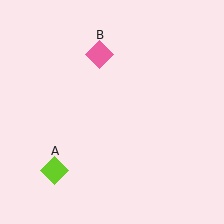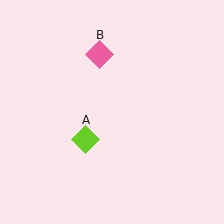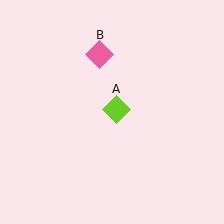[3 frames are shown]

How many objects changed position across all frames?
1 object changed position: lime diamond (object A).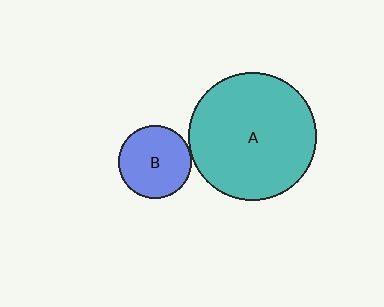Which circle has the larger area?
Circle A (teal).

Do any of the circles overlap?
No, none of the circles overlap.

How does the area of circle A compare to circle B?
Approximately 3.1 times.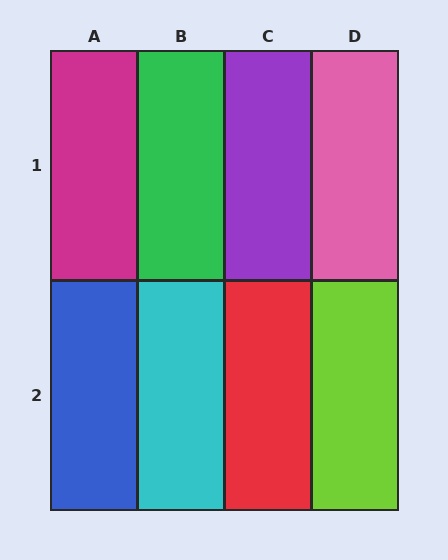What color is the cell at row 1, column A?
Magenta.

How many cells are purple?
1 cell is purple.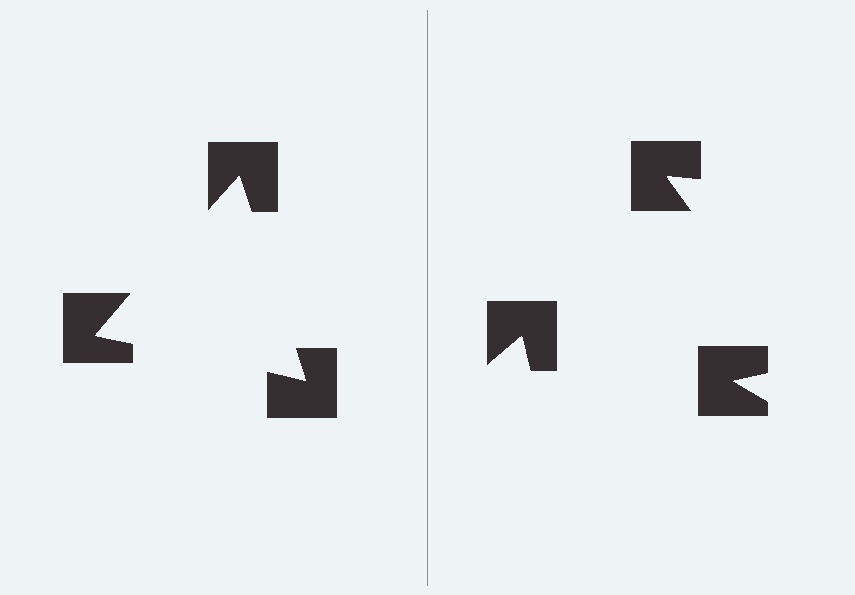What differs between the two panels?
The notched squares are positioned identically on both sides; only the wedge orientations differ. On the left they align to a triangle; on the right they are misaligned.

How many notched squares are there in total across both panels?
6 — 3 on each side.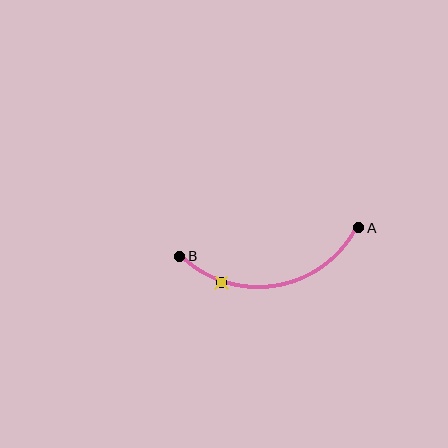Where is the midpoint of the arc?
The arc midpoint is the point on the curve farthest from the straight line joining A and B. It sits below that line.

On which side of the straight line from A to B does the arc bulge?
The arc bulges below the straight line connecting A and B.